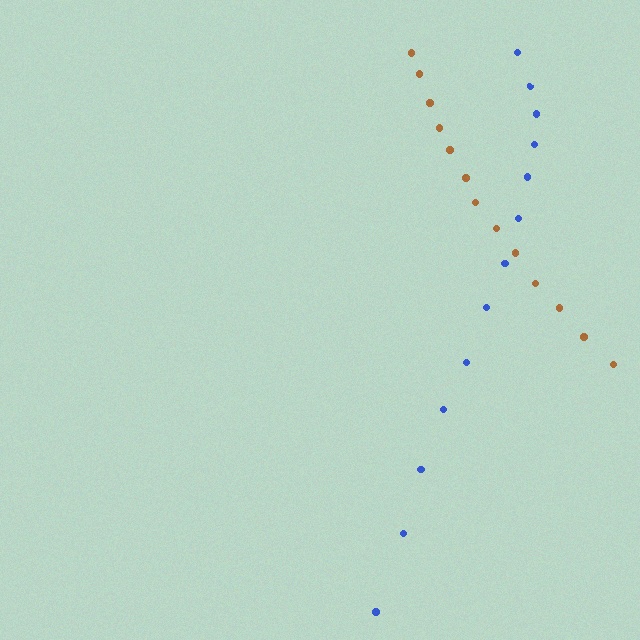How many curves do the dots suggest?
There are 2 distinct paths.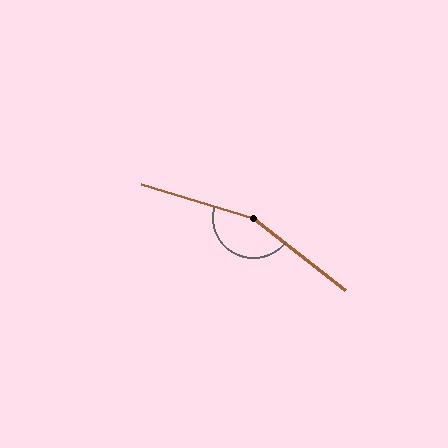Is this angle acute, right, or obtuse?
It is obtuse.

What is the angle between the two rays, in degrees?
Approximately 159 degrees.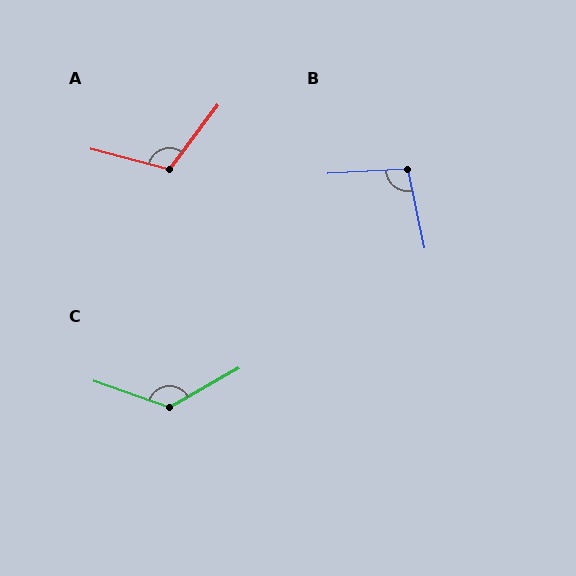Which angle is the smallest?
B, at approximately 98 degrees.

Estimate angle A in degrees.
Approximately 112 degrees.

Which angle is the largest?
C, at approximately 131 degrees.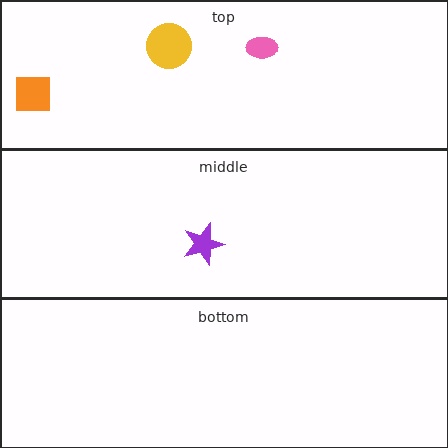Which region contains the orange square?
The top region.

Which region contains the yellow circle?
The top region.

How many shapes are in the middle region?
1.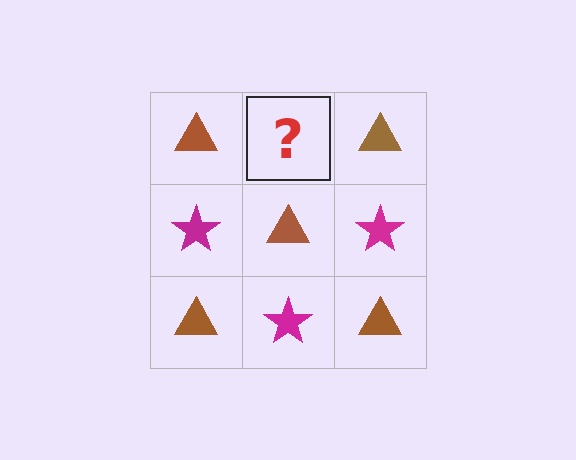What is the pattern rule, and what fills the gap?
The rule is that it alternates brown triangle and magenta star in a checkerboard pattern. The gap should be filled with a magenta star.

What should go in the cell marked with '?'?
The missing cell should contain a magenta star.